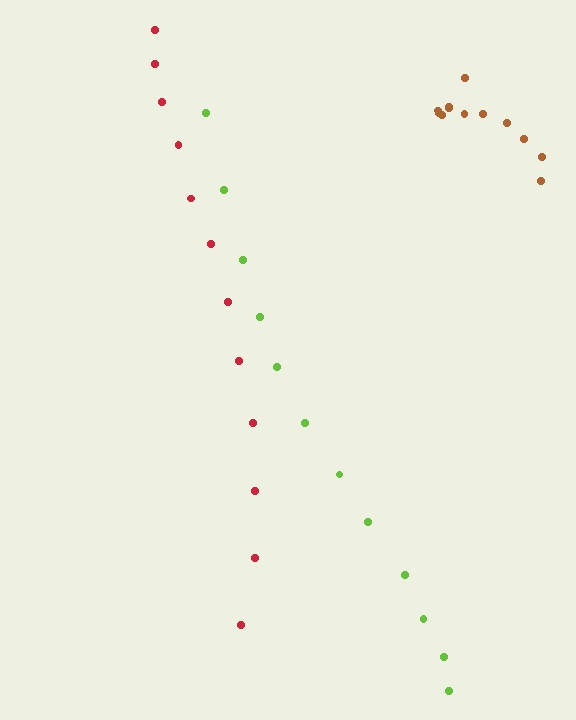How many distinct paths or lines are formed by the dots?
There are 3 distinct paths.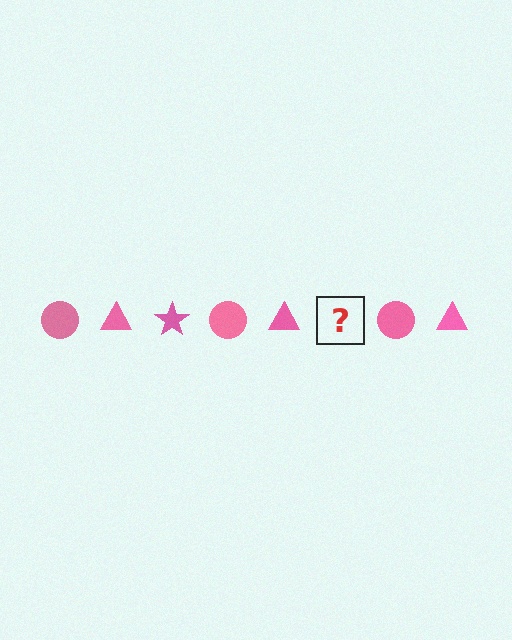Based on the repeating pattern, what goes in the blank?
The blank should be a pink star.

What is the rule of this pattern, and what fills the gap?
The rule is that the pattern cycles through circle, triangle, star shapes in pink. The gap should be filled with a pink star.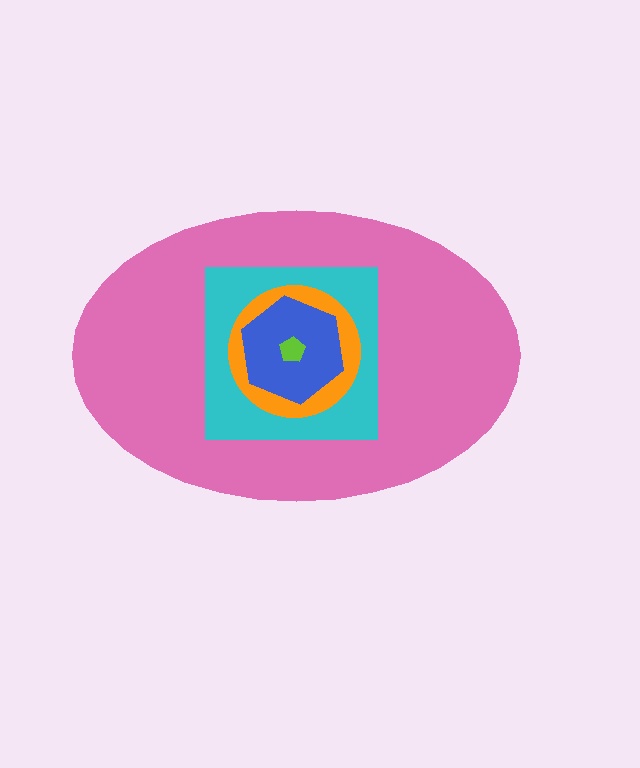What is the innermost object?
The lime pentagon.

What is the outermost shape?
The pink ellipse.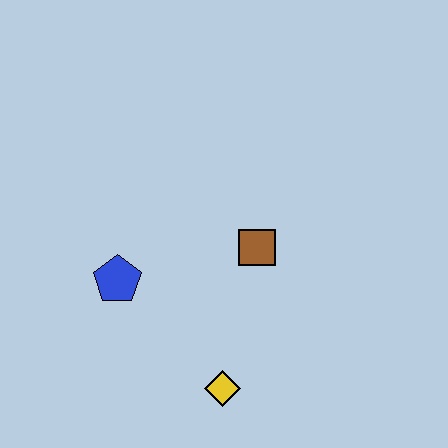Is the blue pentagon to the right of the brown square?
No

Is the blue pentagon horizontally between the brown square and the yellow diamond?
No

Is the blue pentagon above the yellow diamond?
Yes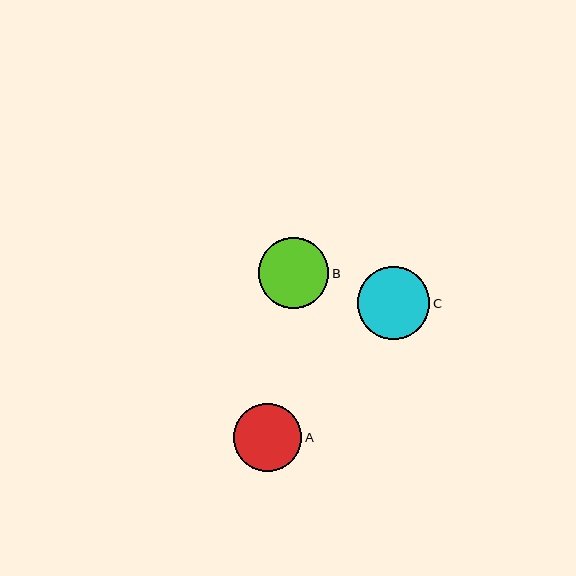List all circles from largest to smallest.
From largest to smallest: C, B, A.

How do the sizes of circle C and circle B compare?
Circle C and circle B are approximately the same size.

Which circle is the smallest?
Circle A is the smallest with a size of approximately 68 pixels.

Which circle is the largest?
Circle C is the largest with a size of approximately 72 pixels.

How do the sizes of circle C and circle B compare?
Circle C and circle B are approximately the same size.